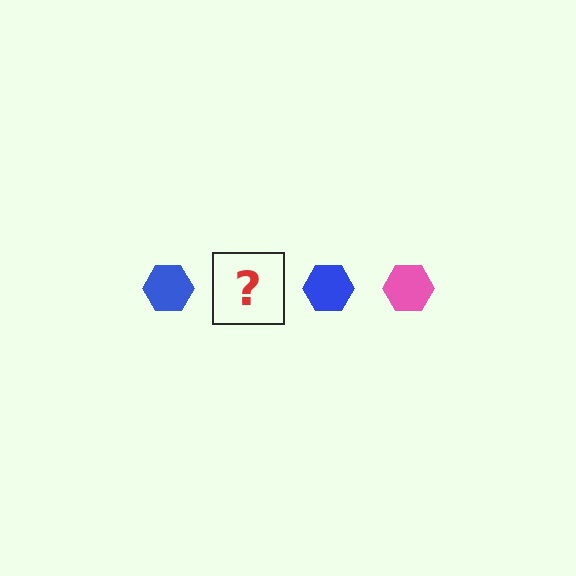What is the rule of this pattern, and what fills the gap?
The rule is that the pattern cycles through blue, pink hexagons. The gap should be filled with a pink hexagon.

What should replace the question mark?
The question mark should be replaced with a pink hexagon.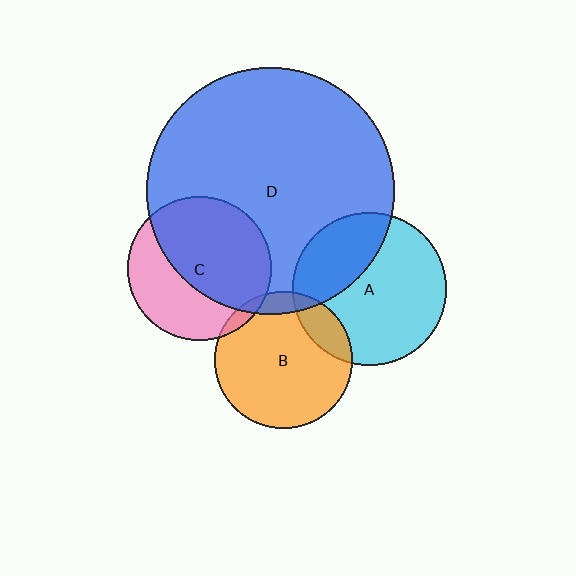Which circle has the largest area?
Circle D (blue).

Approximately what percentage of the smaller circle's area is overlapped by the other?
Approximately 10%.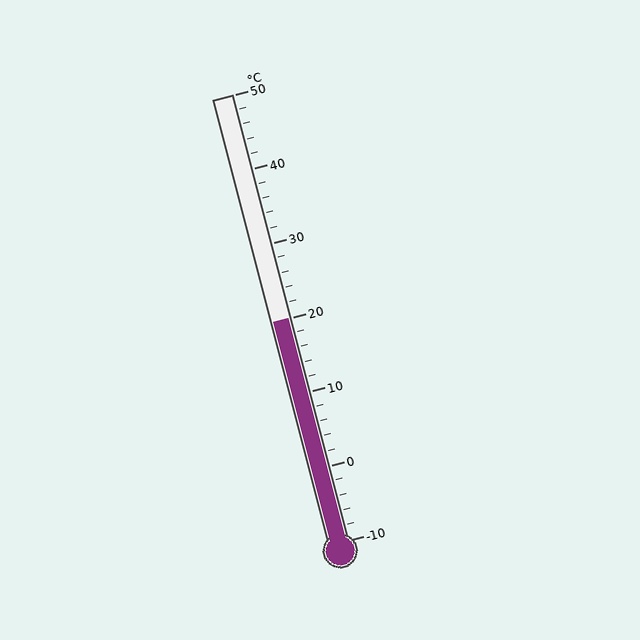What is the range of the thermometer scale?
The thermometer scale ranges from -10°C to 50°C.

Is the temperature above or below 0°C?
The temperature is above 0°C.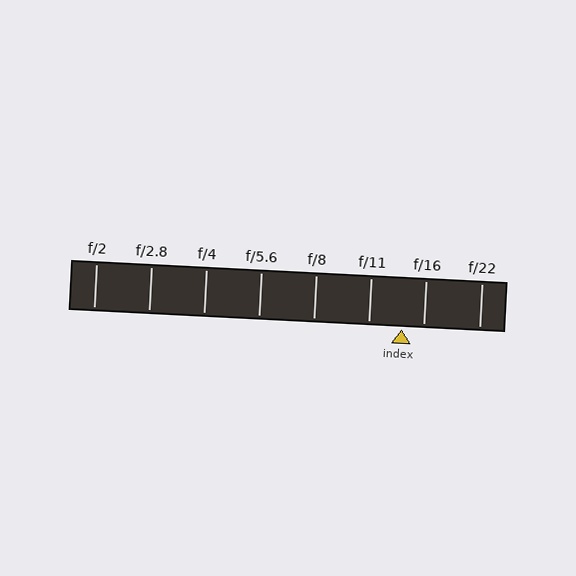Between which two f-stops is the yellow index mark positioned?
The index mark is between f/11 and f/16.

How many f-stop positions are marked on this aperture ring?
There are 8 f-stop positions marked.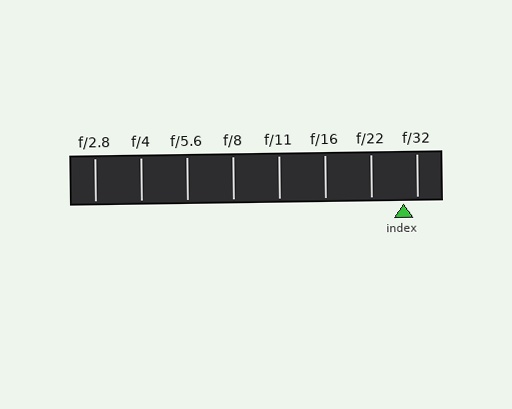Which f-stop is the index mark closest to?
The index mark is closest to f/32.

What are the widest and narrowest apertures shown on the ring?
The widest aperture shown is f/2.8 and the narrowest is f/32.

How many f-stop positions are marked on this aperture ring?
There are 8 f-stop positions marked.